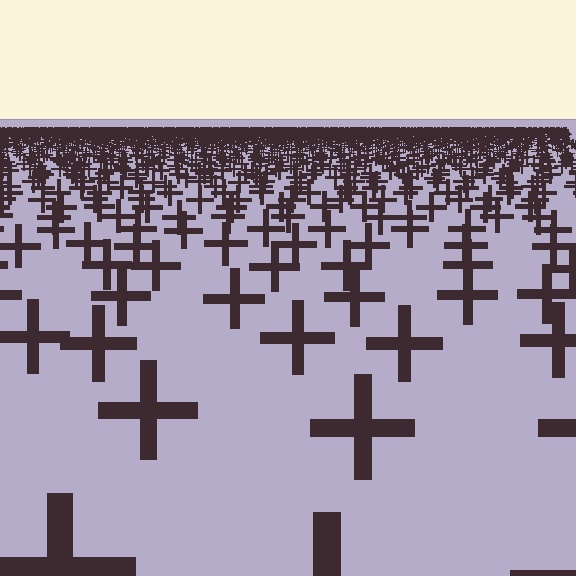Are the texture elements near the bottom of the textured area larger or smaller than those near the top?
Larger. Near the bottom, elements are closer to the viewer and appear at a bigger on-screen size.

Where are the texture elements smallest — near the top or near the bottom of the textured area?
Near the top.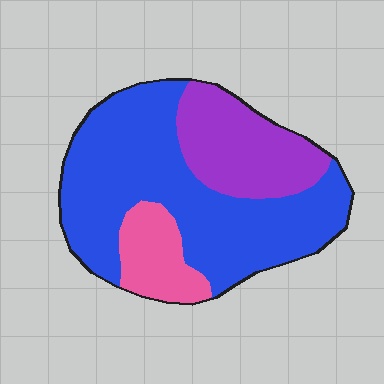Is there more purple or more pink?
Purple.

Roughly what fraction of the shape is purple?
Purple takes up about one quarter (1/4) of the shape.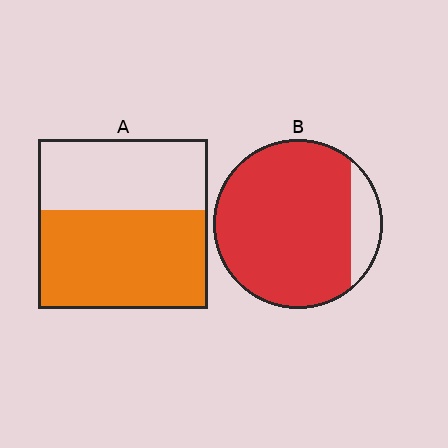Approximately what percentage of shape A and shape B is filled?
A is approximately 60% and B is approximately 85%.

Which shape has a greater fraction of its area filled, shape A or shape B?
Shape B.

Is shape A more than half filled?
Yes.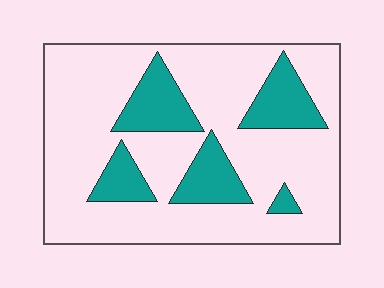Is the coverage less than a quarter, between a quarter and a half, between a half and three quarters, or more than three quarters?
Less than a quarter.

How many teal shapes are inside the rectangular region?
5.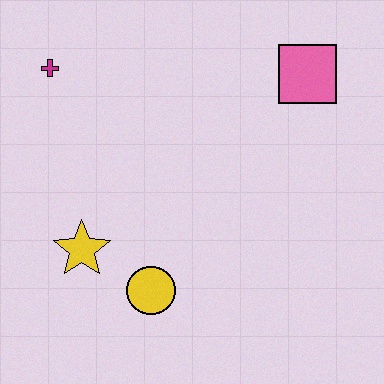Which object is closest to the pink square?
The magenta cross is closest to the pink square.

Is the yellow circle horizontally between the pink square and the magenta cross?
Yes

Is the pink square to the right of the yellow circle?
Yes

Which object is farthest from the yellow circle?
The pink square is farthest from the yellow circle.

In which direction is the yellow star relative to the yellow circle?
The yellow star is to the left of the yellow circle.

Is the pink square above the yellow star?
Yes